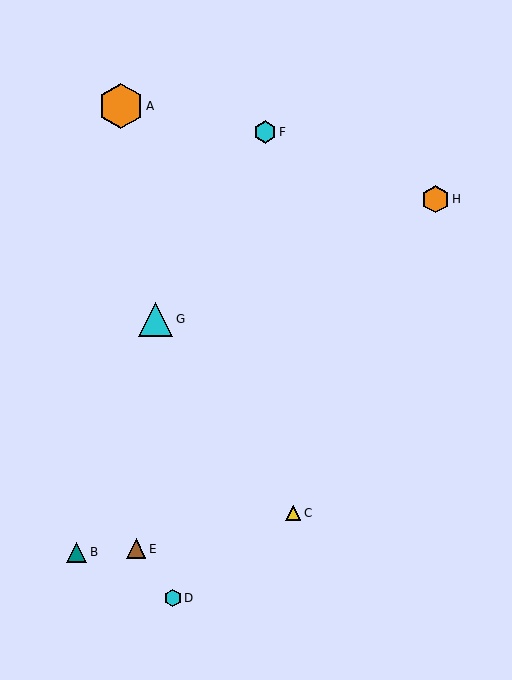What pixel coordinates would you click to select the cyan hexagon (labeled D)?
Click at (173, 598) to select the cyan hexagon D.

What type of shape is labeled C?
Shape C is a yellow triangle.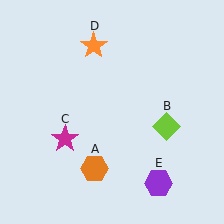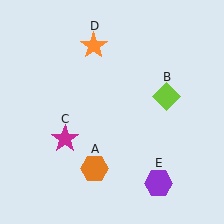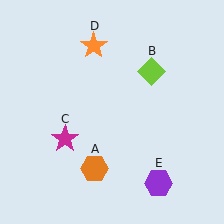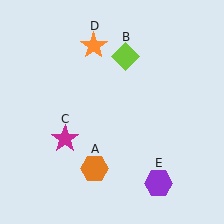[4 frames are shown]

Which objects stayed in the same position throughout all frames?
Orange hexagon (object A) and magenta star (object C) and orange star (object D) and purple hexagon (object E) remained stationary.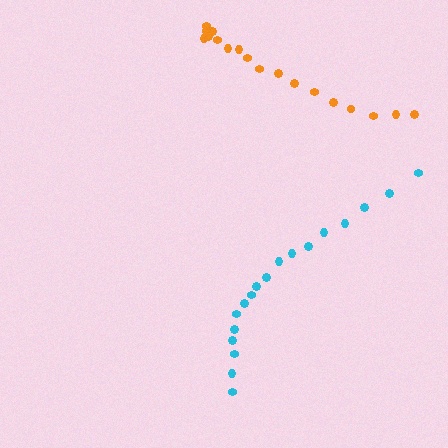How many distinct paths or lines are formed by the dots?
There are 2 distinct paths.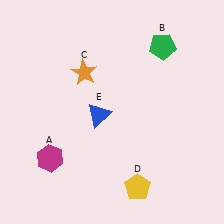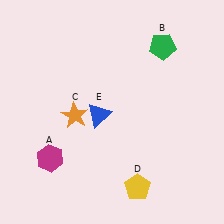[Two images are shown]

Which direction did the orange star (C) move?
The orange star (C) moved down.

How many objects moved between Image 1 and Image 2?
1 object moved between the two images.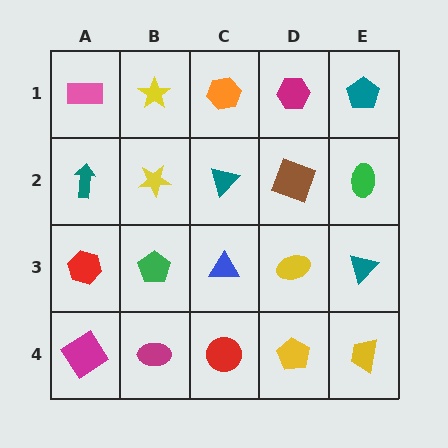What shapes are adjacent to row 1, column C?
A teal triangle (row 2, column C), a yellow star (row 1, column B), a magenta hexagon (row 1, column D).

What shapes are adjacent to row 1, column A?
A teal arrow (row 2, column A), a yellow star (row 1, column B).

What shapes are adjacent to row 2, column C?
An orange hexagon (row 1, column C), a blue triangle (row 3, column C), a yellow star (row 2, column B), a brown square (row 2, column D).